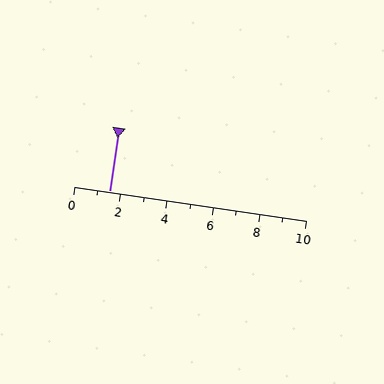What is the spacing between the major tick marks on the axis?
The major ticks are spaced 2 apart.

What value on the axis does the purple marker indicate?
The marker indicates approximately 1.5.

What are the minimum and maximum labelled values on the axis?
The axis runs from 0 to 10.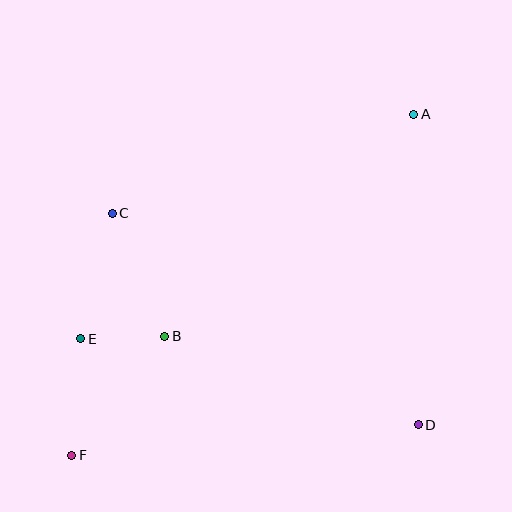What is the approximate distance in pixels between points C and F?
The distance between C and F is approximately 246 pixels.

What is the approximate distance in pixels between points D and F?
The distance between D and F is approximately 348 pixels.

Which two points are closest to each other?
Points B and E are closest to each other.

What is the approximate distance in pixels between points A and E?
The distance between A and E is approximately 402 pixels.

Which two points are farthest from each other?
Points A and F are farthest from each other.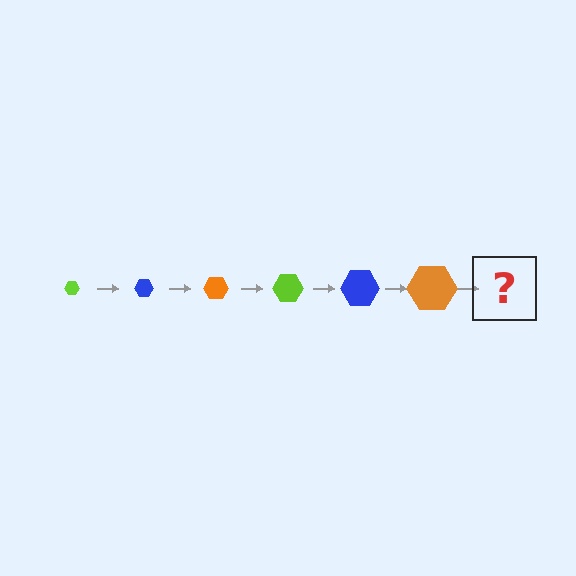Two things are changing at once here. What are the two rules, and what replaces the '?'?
The two rules are that the hexagon grows larger each step and the color cycles through lime, blue, and orange. The '?' should be a lime hexagon, larger than the previous one.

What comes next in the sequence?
The next element should be a lime hexagon, larger than the previous one.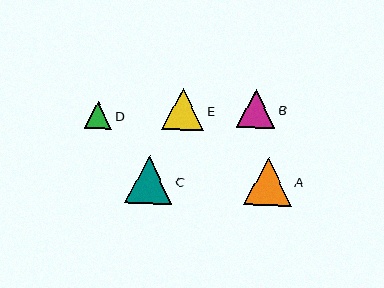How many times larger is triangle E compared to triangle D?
Triangle E is approximately 1.5 times the size of triangle D.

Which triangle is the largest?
Triangle A is the largest with a size of approximately 47 pixels.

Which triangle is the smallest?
Triangle D is the smallest with a size of approximately 27 pixels.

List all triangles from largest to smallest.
From largest to smallest: A, C, E, B, D.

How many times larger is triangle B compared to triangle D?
Triangle B is approximately 1.4 times the size of triangle D.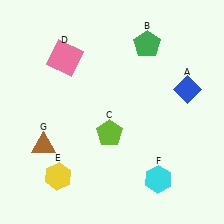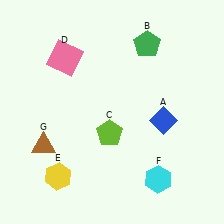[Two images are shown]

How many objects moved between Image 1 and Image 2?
1 object moved between the two images.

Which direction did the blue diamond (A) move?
The blue diamond (A) moved down.